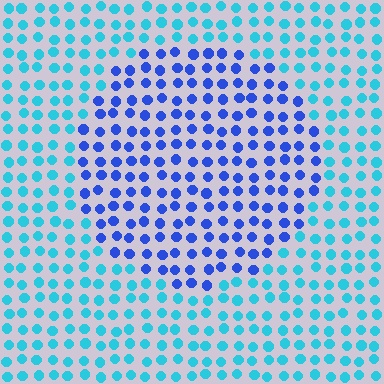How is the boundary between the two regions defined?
The boundary is defined purely by a slight shift in hue (about 41 degrees). Spacing, size, and orientation are identical on both sides.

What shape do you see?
I see a circle.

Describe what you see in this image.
The image is filled with small cyan elements in a uniform arrangement. A circle-shaped region is visible where the elements are tinted to a slightly different hue, forming a subtle color boundary.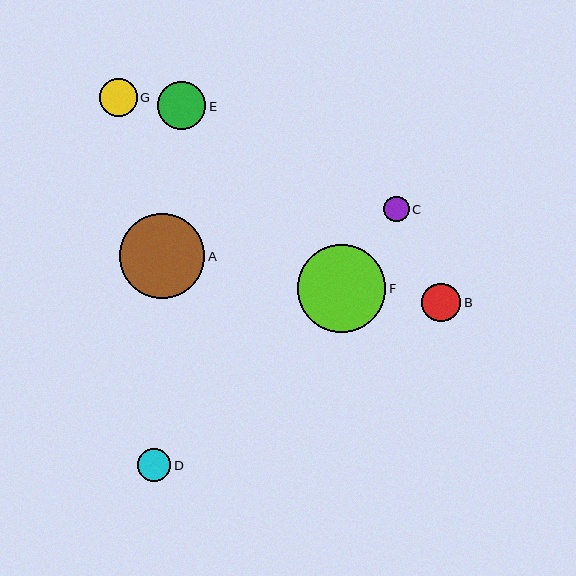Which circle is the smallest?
Circle C is the smallest with a size of approximately 25 pixels.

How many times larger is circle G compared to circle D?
Circle G is approximately 1.2 times the size of circle D.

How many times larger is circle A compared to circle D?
Circle A is approximately 2.6 times the size of circle D.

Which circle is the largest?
Circle F is the largest with a size of approximately 89 pixels.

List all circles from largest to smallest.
From largest to smallest: F, A, E, B, G, D, C.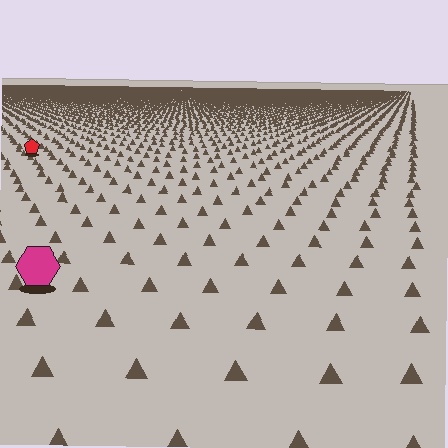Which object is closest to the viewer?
The magenta hexagon is closest. The texture marks near it are larger and more spread out.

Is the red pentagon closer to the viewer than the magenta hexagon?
No. The magenta hexagon is closer — you can tell from the texture gradient: the ground texture is coarser near it.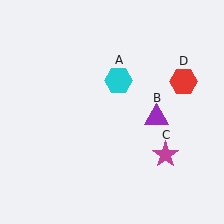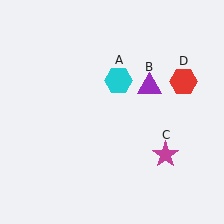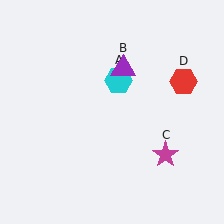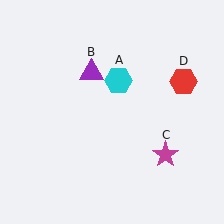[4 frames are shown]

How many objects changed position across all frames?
1 object changed position: purple triangle (object B).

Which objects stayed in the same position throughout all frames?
Cyan hexagon (object A) and magenta star (object C) and red hexagon (object D) remained stationary.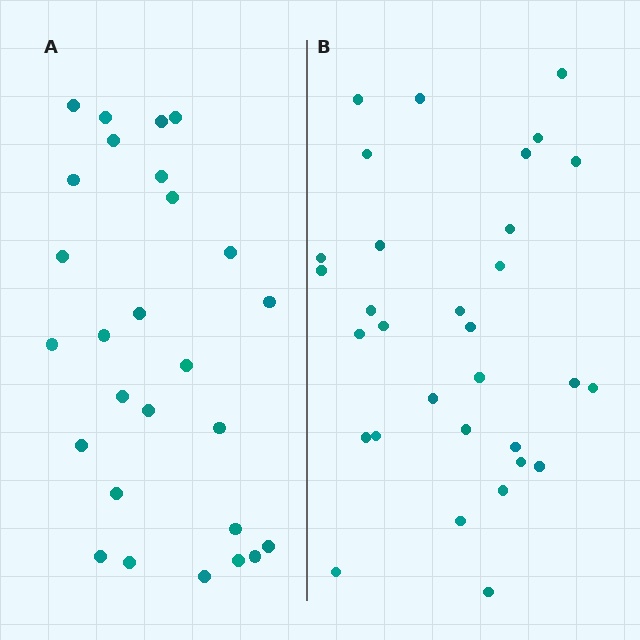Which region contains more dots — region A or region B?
Region B (the right region) has more dots.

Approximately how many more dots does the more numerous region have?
Region B has about 4 more dots than region A.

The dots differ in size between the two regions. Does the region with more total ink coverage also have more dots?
No. Region A has more total ink coverage because its dots are larger, but region B actually contains more individual dots. Total area can be misleading — the number of items is what matters here.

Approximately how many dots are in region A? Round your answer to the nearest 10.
About 30 dots. (The exact count is 27, which rounds to 30.)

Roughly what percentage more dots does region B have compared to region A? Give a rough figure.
About 15% more.